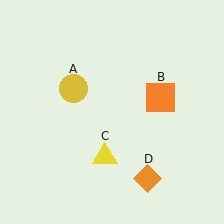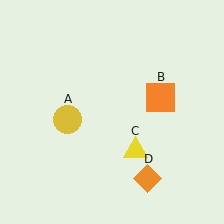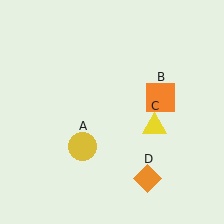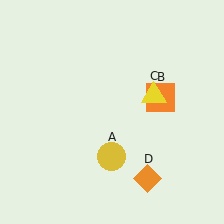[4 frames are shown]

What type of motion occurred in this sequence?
The yellow circle (object A), yellow triangle (object C) rotated counterclockwise around the center of the scene.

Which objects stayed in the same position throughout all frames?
Orange square (object B) and orange diamond (object D) remained stationary.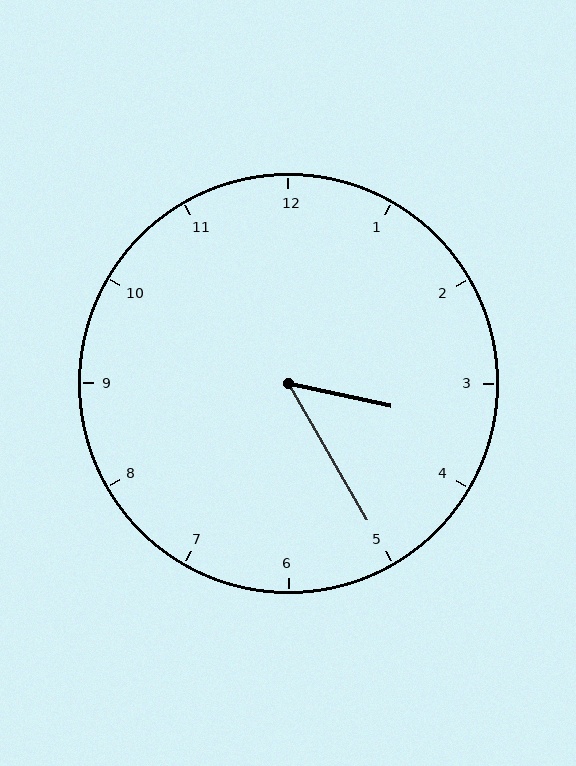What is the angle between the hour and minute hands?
Approximately 48 degrees.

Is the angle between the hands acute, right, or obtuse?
It is acute.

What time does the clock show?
3:25.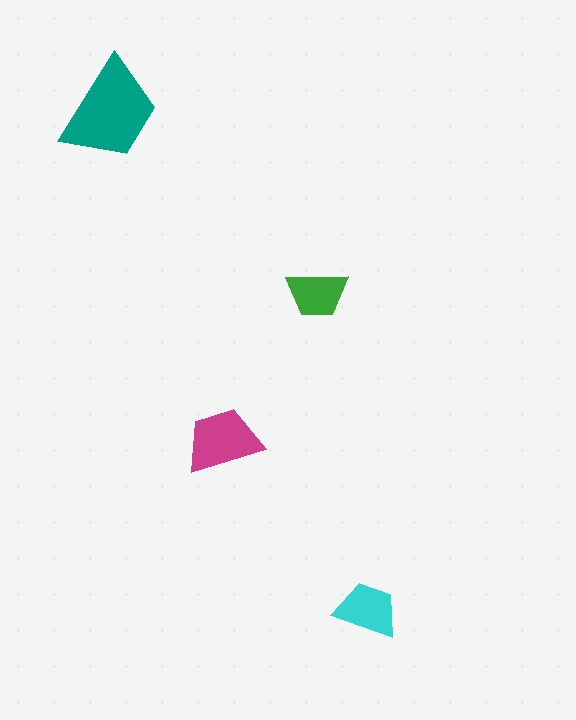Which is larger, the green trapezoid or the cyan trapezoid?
The cyan one.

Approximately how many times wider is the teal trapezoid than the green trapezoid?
About 1.5 times wider.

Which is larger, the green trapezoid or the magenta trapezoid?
The magenta one.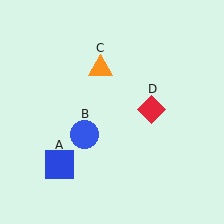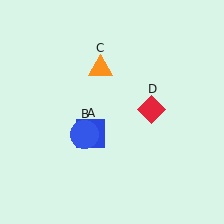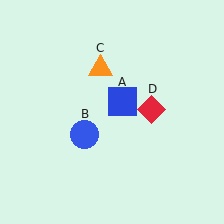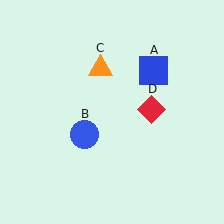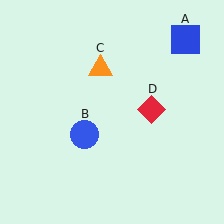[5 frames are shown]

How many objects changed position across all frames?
1 object changed position: blue square (object A).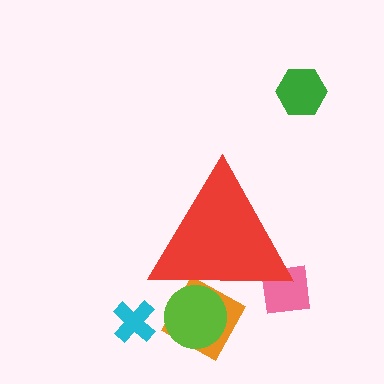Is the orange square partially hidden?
Yes, the orange square is partially hidden behind the red triangle.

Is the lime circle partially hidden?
Yes, the lime circle is partially hidden behind the red triangle.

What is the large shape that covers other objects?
A red triangle.